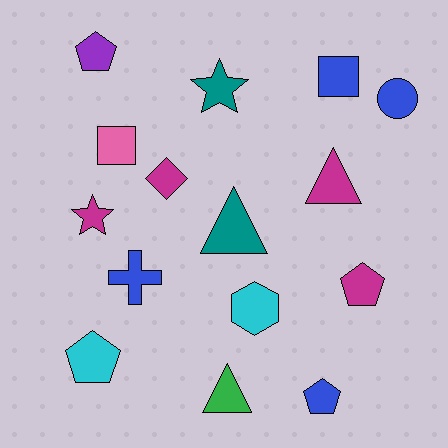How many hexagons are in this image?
There is 1 hexagon.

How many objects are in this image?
There are 15 objects.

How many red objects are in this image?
There are no red objects.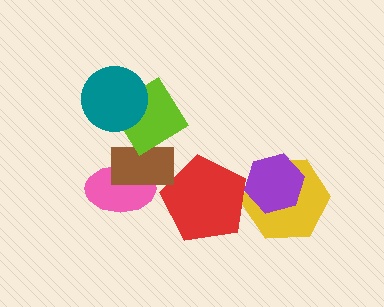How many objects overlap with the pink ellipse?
1 object overlaps with the pink ellipse.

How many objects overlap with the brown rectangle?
2 objects overlap with the brown rectangle.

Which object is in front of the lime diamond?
The teal circle is in front of the lime diamond.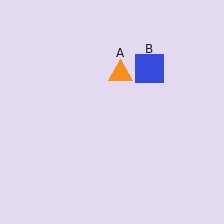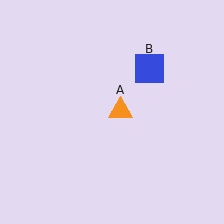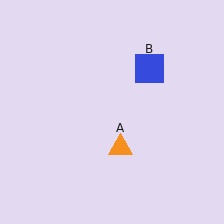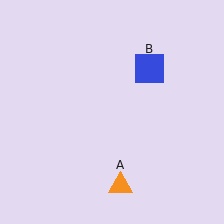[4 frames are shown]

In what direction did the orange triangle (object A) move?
The orange triangle (object A) moved down.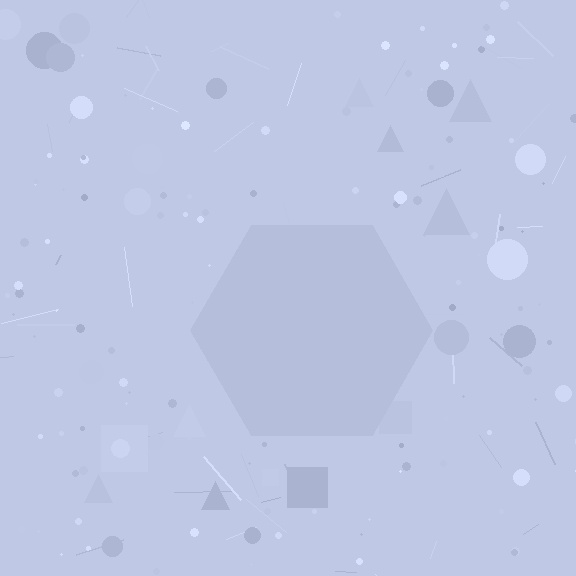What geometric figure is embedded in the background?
A hexagon is embedded in the background.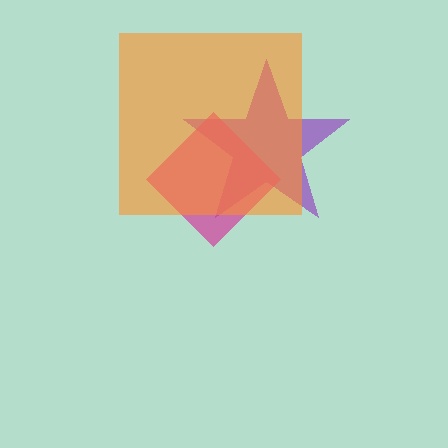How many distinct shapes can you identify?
There are 3 distinct shapes: a purple star, a magenta diamond, an orange square.